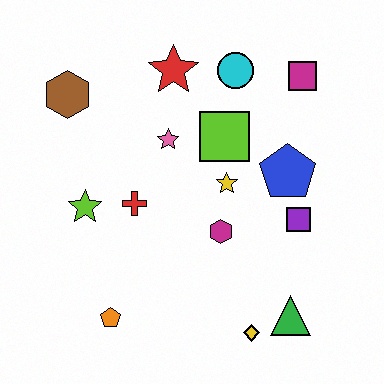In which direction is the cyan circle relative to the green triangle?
The cyan circle is above the green triangle.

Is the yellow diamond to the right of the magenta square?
No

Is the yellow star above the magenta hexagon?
Yes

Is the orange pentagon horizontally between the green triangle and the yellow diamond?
No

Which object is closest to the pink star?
The lime square is closest to the pink star.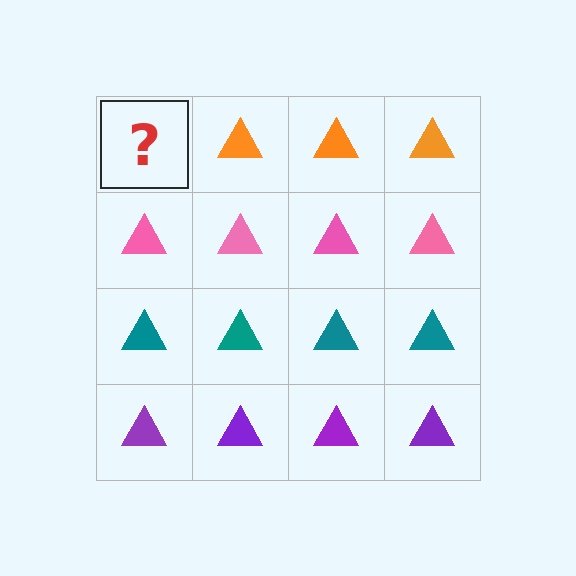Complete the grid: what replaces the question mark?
The question mark should be replaced with an orange triangle.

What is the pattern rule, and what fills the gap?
The rule is that each row has a consistent color. The gap should be filled with an orange triangle.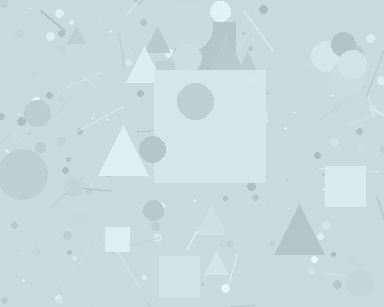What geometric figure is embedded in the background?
A square is embedded in the background.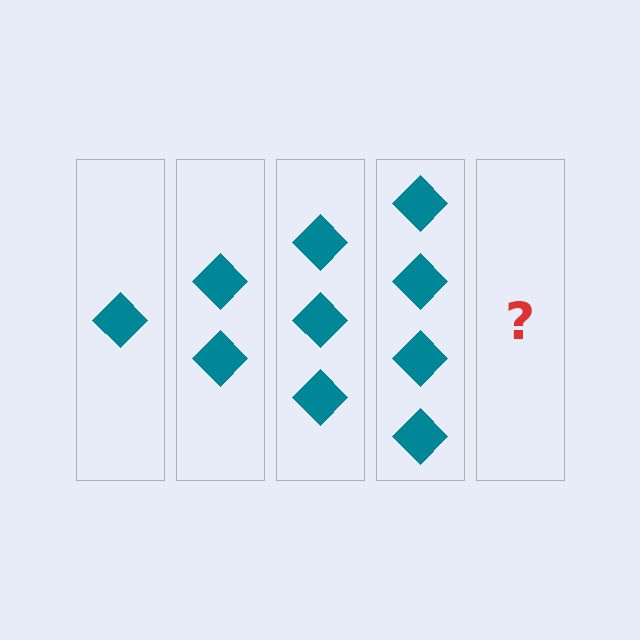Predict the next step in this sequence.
The next step is 5 diamonds.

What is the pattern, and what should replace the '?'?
The pattern is that each step adds one more diamond. The '?' should be 5 diamonds.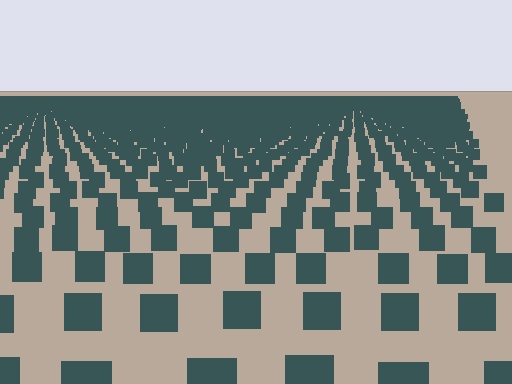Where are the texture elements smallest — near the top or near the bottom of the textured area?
Near the top.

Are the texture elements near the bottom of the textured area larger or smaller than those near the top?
Larger. Near the bottom, elements are closer to the viewer and appear at a bigger on-screen size.